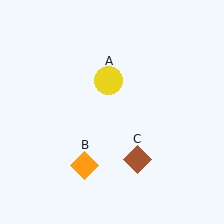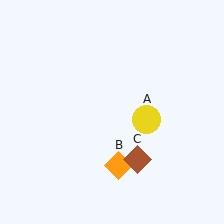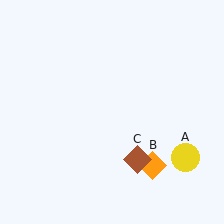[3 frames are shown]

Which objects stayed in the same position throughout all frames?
Brown diamond (object C) remained stationary.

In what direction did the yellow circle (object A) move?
The yellow circle (object A) moved down and to the right.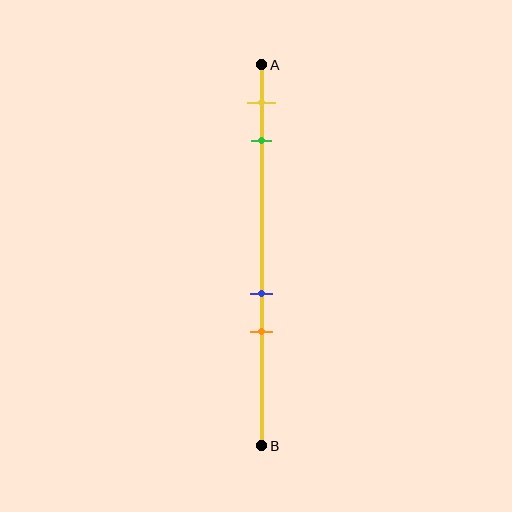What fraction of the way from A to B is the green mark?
The green mark is approximately 20% (0.2) of the way from A to B.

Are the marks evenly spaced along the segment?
No, the marks are not evenly spaced.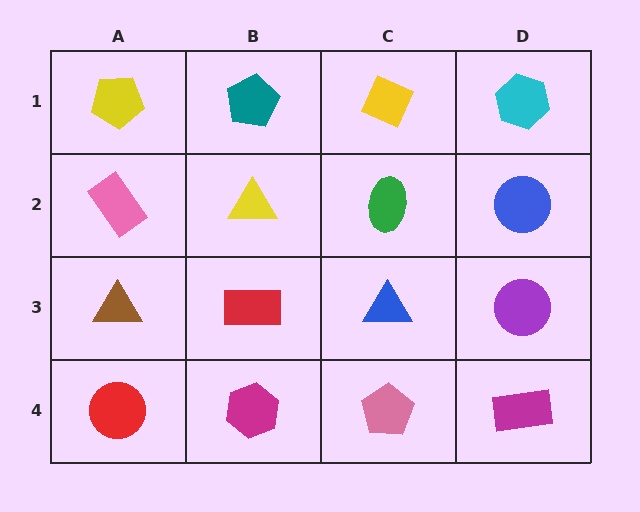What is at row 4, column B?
A magenta hexagon.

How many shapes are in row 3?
4 shapes.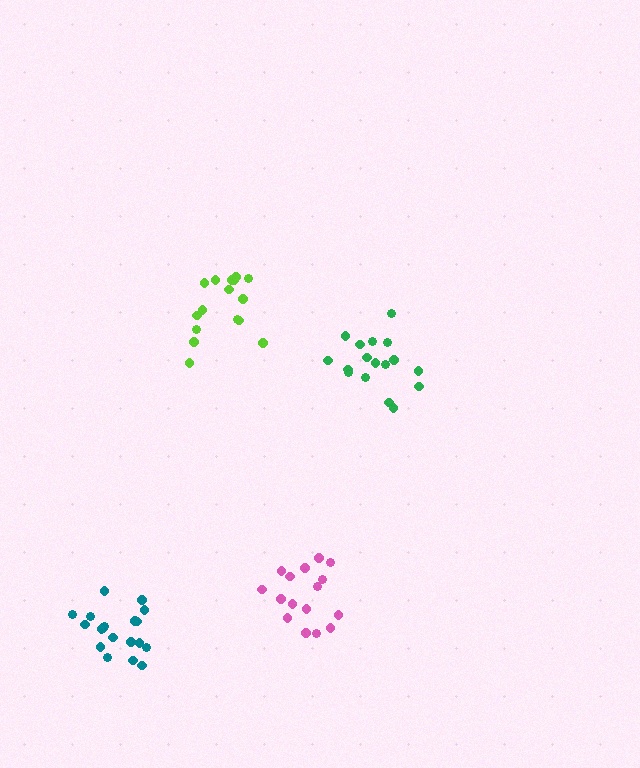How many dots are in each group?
Group 1: 17 dots, Group 2: 19 dots, Group 3: 16 dots, Group 4: 16 dots (68 total).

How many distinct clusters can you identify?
There are 4 distinct clusters.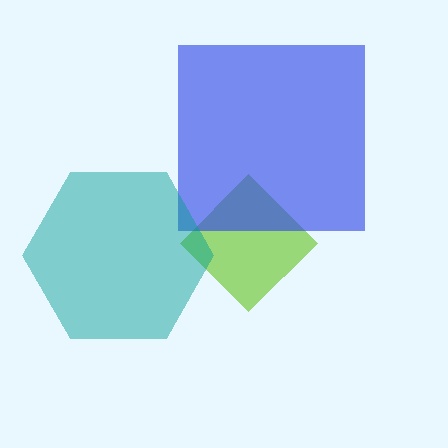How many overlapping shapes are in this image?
There are 3 overlapping shapes in the image.